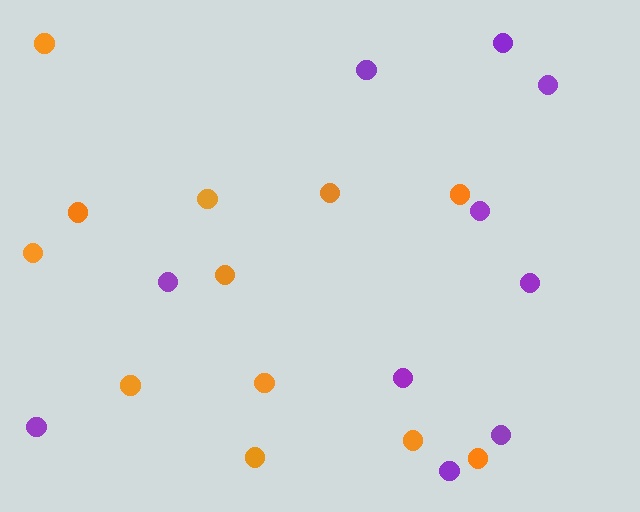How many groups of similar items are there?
There are 2 groups: one group of orange circles (12) and one group of purple circles (10).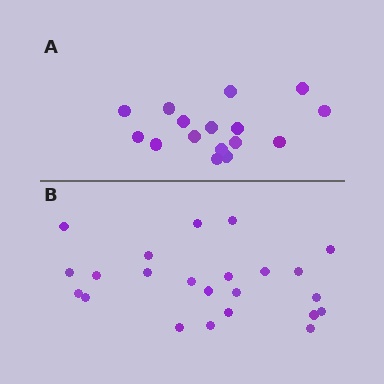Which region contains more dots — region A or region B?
Region B (the bottom region) has more dots.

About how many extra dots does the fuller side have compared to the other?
Region B has roughly 8 or so more dots than region A.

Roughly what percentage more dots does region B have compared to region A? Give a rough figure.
About 45% more.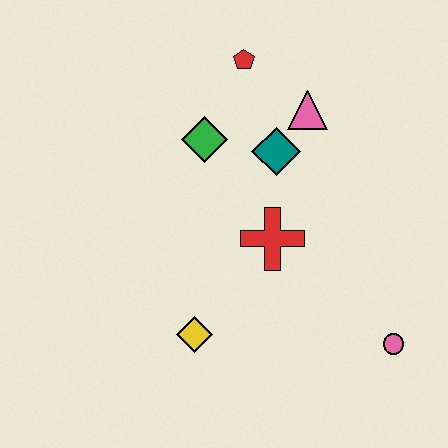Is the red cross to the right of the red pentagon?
Yes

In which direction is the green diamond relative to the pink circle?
The green diamond is above the pink circle.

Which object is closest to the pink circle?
The red cross is closest to the pink circle.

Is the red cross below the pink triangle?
Yes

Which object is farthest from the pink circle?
The red pentagon is farthest from the pink circle.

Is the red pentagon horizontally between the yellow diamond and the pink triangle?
Yes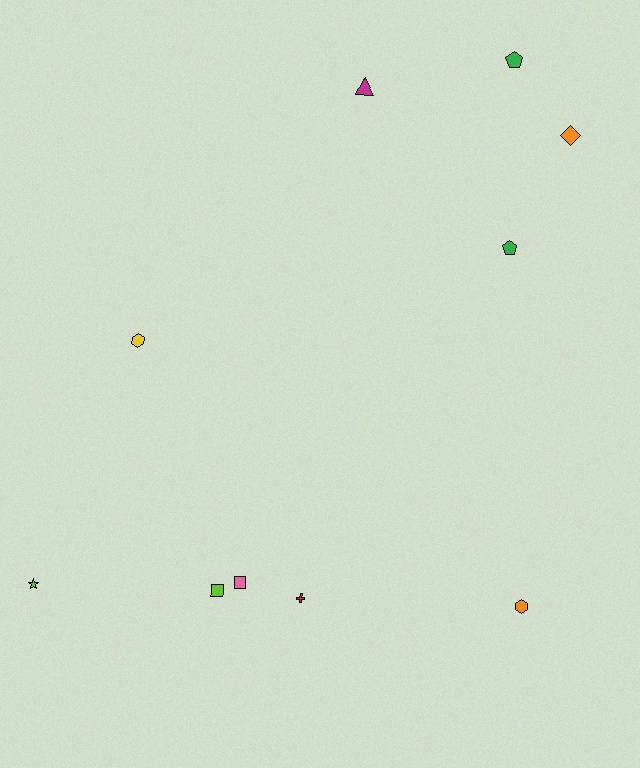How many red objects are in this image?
There is 1 red object.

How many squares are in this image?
There are 2 squares.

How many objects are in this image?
There are 10 objects.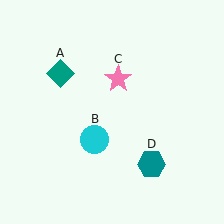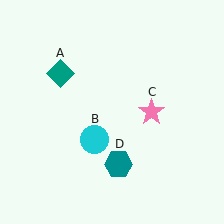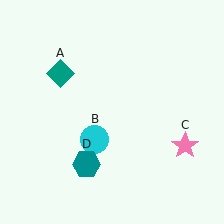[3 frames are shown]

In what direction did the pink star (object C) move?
The pink star (object C) moved down and to the right.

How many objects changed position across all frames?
2 objects changed position: pink star (object C), teal hexagon (object D).